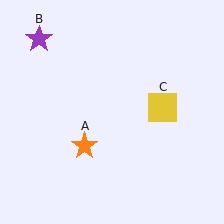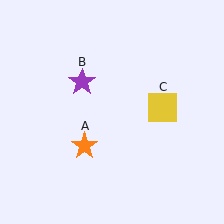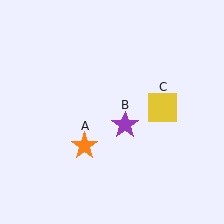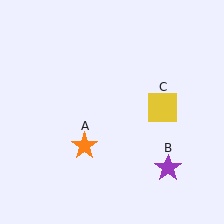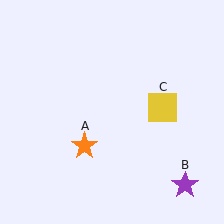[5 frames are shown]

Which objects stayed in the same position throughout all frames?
Orange star (object A) and yellow square (object C) remained stationary.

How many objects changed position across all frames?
1 object changed position: purple star (object B).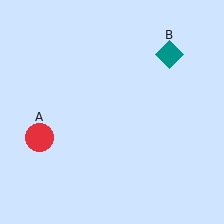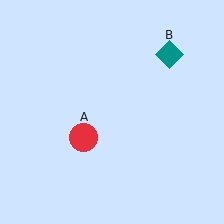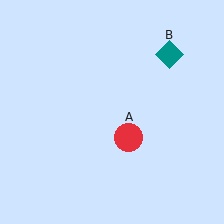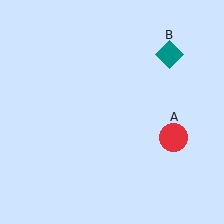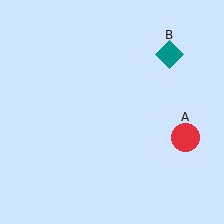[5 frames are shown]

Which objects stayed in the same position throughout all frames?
Teal diamond (object B) remained stationary.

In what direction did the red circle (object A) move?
The red circle (object A) moved right.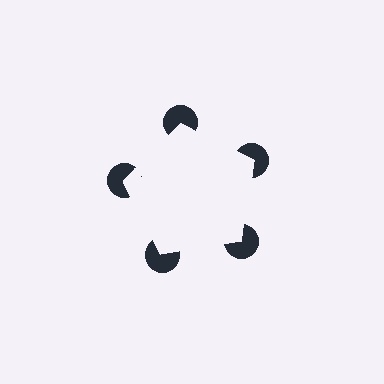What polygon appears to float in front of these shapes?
An illusory pentagon — its edges are inferred from the aligned wedge cuts in the pac-man discs, not physically drawn.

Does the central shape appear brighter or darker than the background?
It typically appears slightly brighter than the background, even though no actual brightness change is drawn.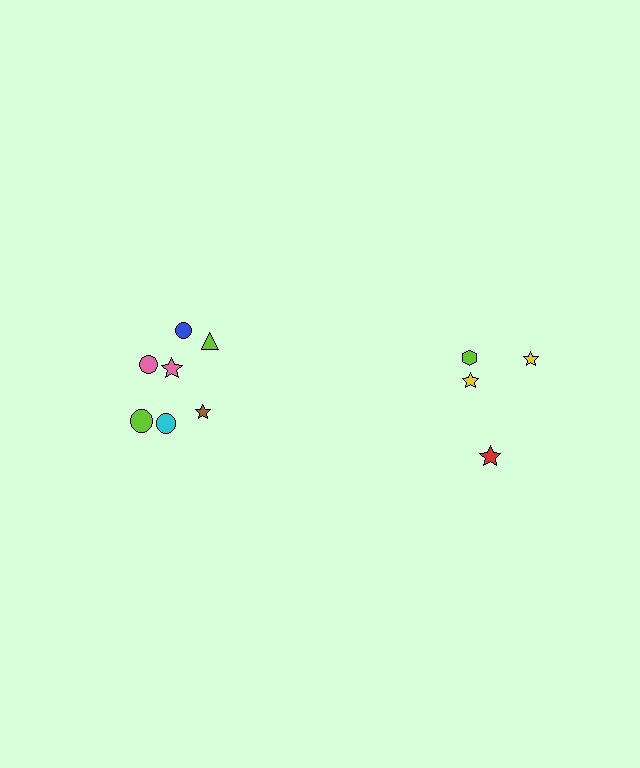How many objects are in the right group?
There are 4 objects.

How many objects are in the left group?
There are 7 objects.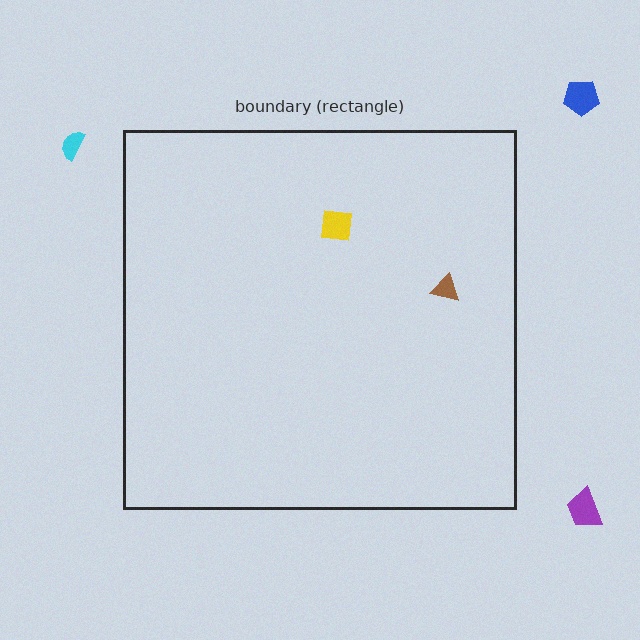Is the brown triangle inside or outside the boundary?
Inside.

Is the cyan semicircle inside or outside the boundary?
Outside.